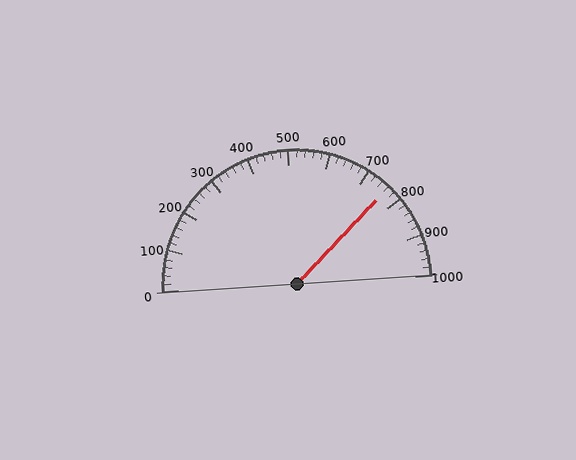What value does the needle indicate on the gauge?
The needle indicates approximately 760.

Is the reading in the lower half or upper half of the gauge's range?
The reading is in the upper half of the range (0 to 1000).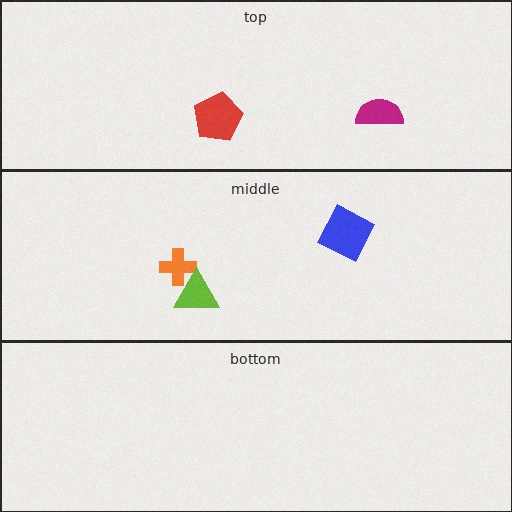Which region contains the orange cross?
The middle region.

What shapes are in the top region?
The magenta semicircle, the red pentagon.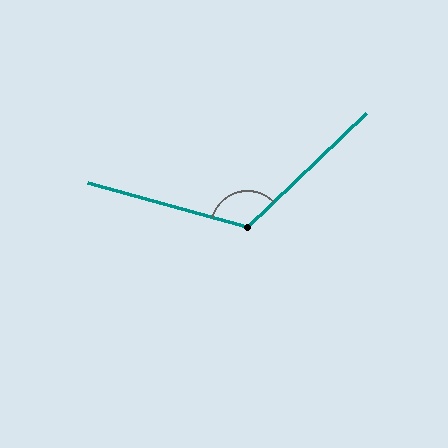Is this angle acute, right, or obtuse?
It is obtuse.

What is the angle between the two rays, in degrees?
Approximately 121 degrees.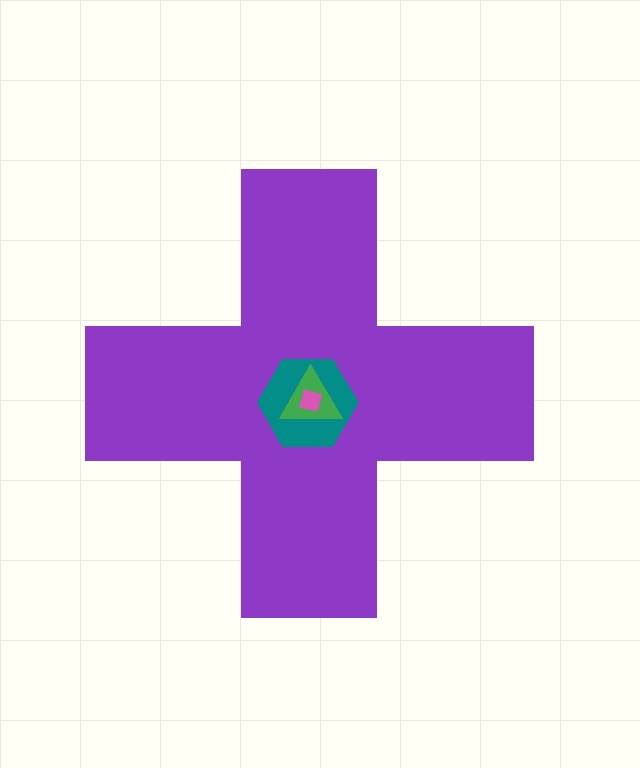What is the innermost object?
The pink square.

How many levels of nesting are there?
4.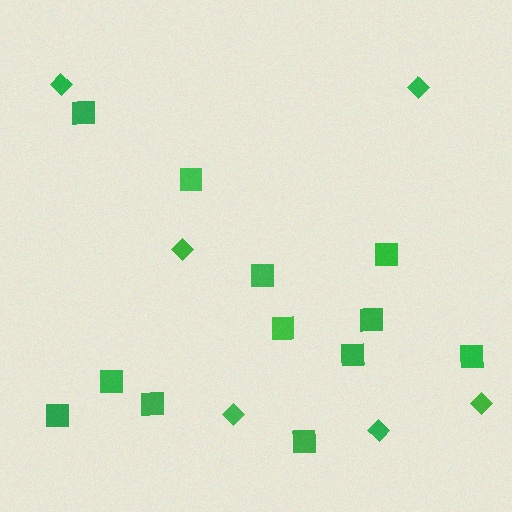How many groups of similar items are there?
There are 2 groups: one group of squares (12) and one group of diamonds (6).